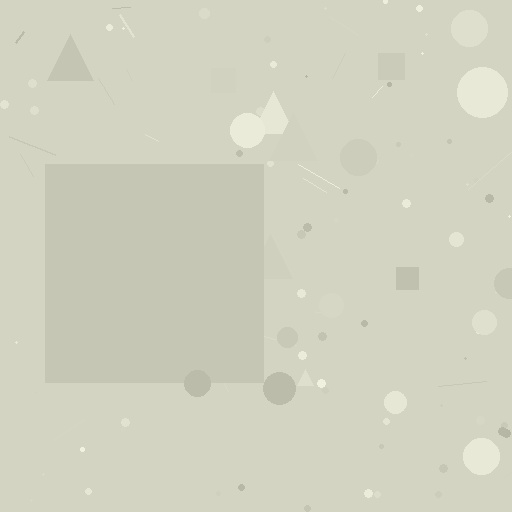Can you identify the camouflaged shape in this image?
The camouflaged shape is a square.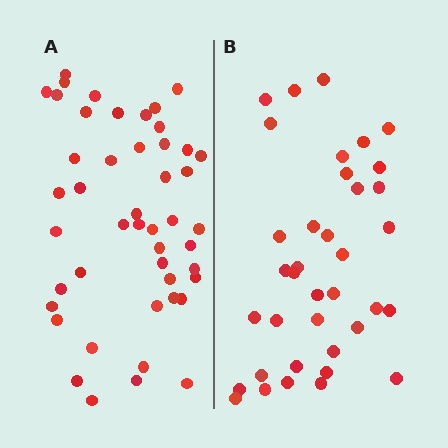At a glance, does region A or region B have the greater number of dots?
Region A (the left region) has more dots.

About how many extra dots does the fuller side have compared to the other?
Region A has roughly 10 or so more dots than region B.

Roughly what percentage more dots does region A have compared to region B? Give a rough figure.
About 25% more.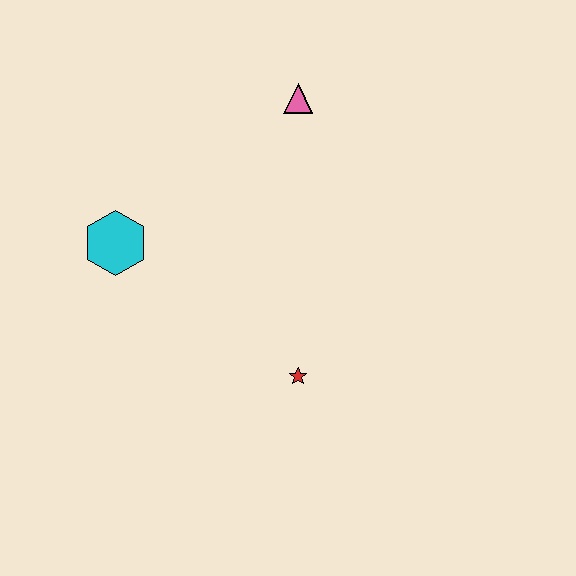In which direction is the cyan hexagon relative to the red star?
The cyan hexagon is to the left of the red star.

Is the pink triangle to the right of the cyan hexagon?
Yes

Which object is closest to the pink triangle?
The cyan hexagon is closest to the pink triangle.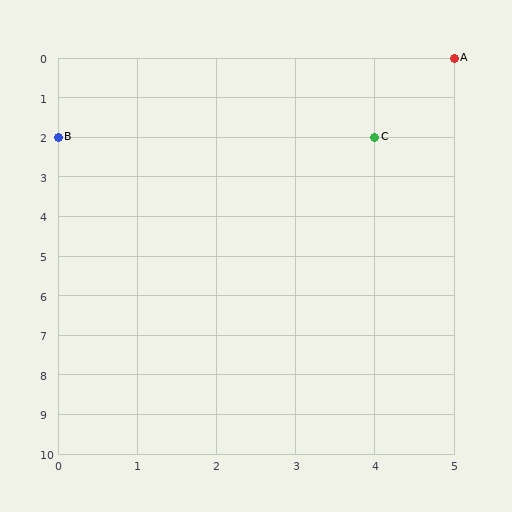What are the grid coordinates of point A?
Point A is at grid coordinates (5, 0).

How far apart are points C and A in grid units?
Points C and A are 1 column and 2 rows apart (about 2.2 grid units diagonally).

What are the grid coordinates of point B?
Point B is at grid coordinates (0, 2).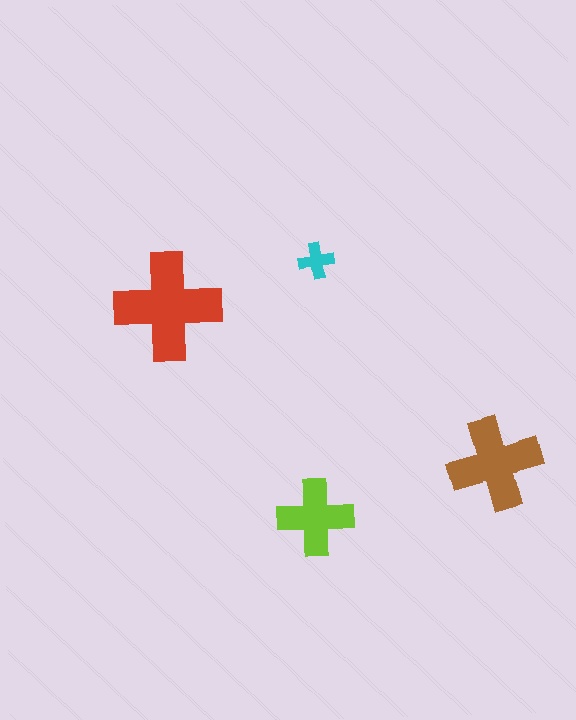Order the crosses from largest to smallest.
the red one, the brown one, the lime one, the cyan one.